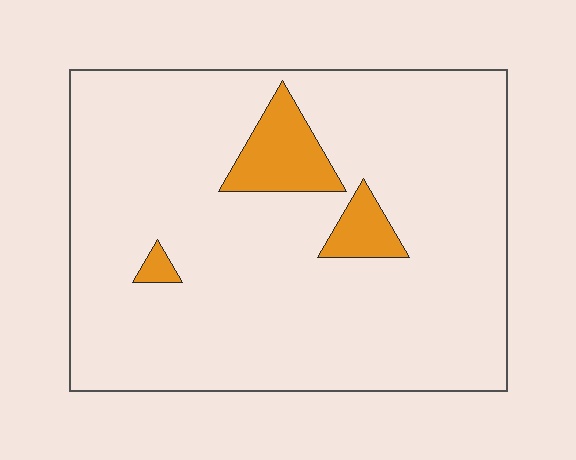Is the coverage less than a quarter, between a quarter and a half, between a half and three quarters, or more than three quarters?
Less than a quarter.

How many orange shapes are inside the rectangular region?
3.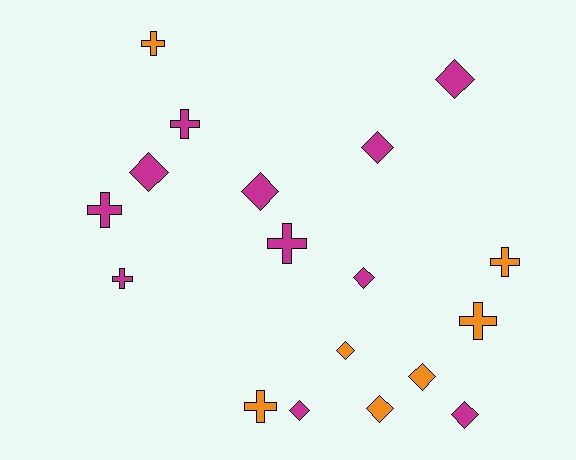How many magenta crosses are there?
There are 4 magenta crosses.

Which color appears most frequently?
Magenta, with 11 objects.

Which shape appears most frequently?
Diamond, with 10 objects.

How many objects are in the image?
There are 18 objects.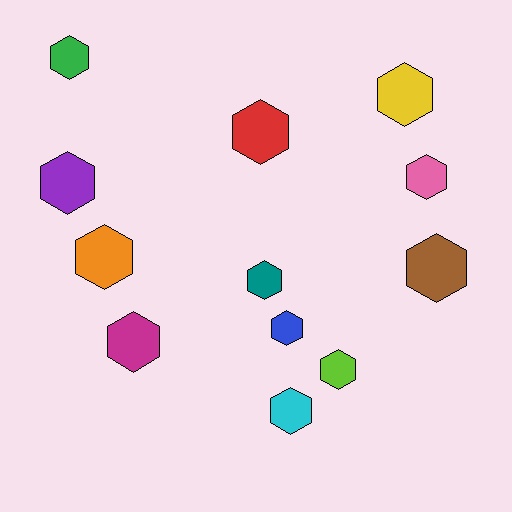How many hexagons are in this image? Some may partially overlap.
There are 12 hexagons.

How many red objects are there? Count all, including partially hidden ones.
There is 1 red object.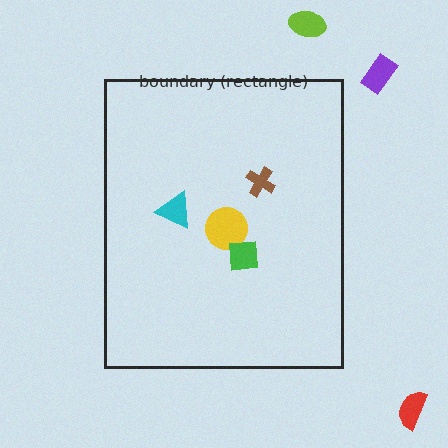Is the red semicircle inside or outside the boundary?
Outside.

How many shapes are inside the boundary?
4 inside, 3 outside.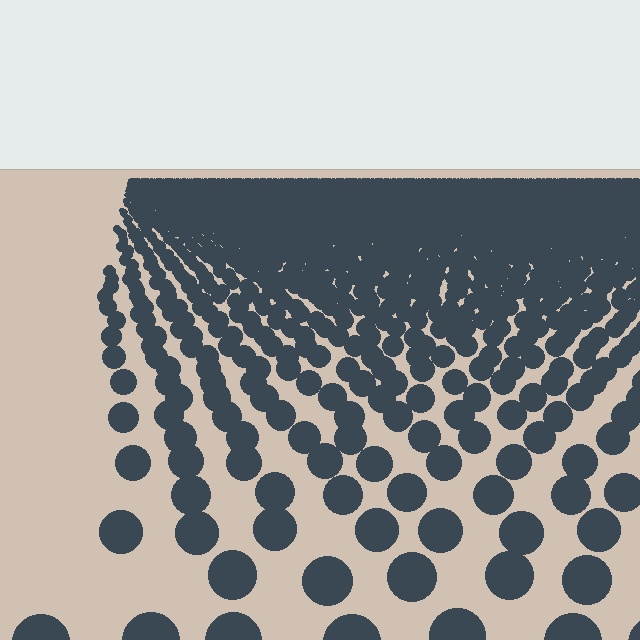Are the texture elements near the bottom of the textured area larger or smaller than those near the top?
Larger. Near the bottom, elements are closer to the viewer and appear at a bigger on-screen size.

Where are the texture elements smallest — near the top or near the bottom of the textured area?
Near the top.